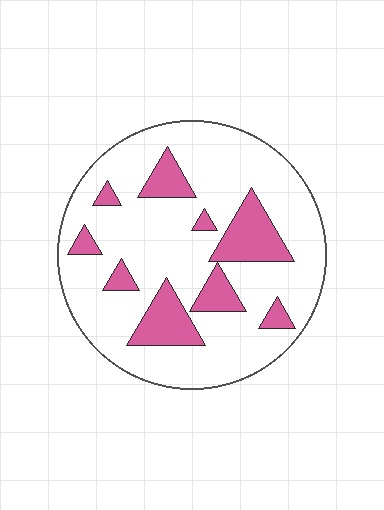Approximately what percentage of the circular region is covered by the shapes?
Approximately 20%.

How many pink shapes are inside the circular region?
9.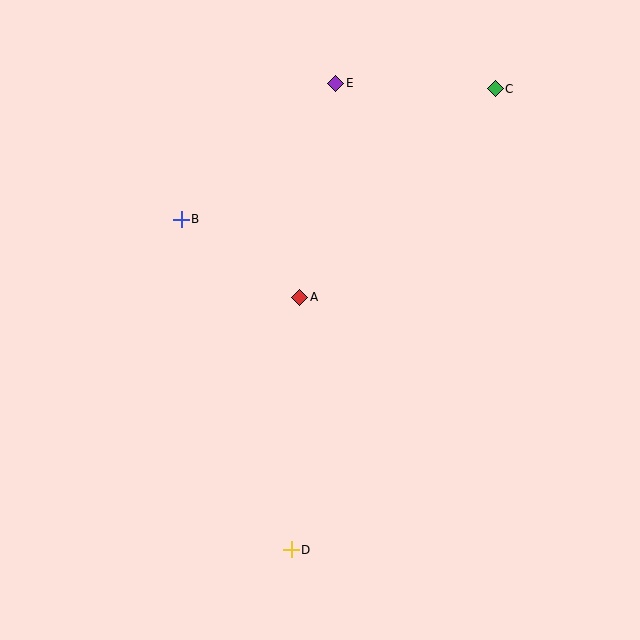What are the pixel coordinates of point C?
Point C is at (495, 89).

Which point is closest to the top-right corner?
Point C is closest to the top-right corner.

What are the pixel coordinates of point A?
Point A is at (300, 297).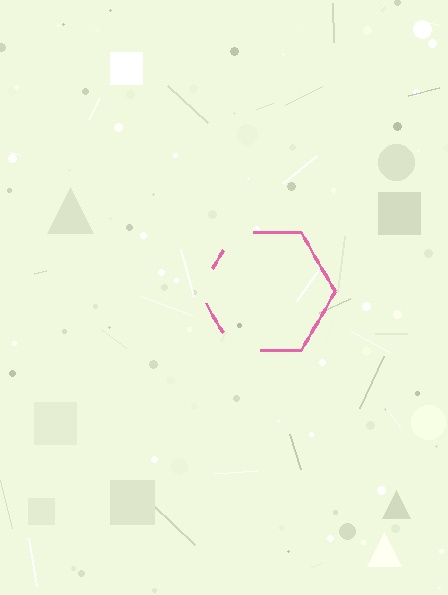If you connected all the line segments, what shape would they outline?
They would outline a hexagon.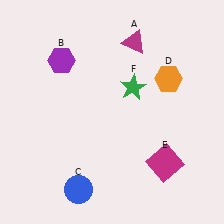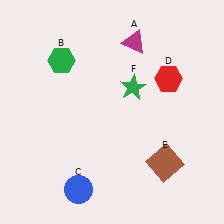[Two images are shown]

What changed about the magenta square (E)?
In Image 1, E is magenta. In Image 2, it changed to brown.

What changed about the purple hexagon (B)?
In Image 1, B is purple. In Image 2, it changed to green.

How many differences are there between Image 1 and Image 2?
There are 3 differences between the two images.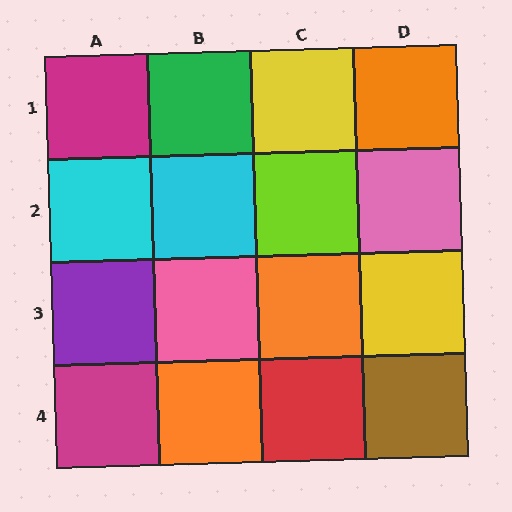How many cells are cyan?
2 cells are cyan.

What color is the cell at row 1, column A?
Magenta.